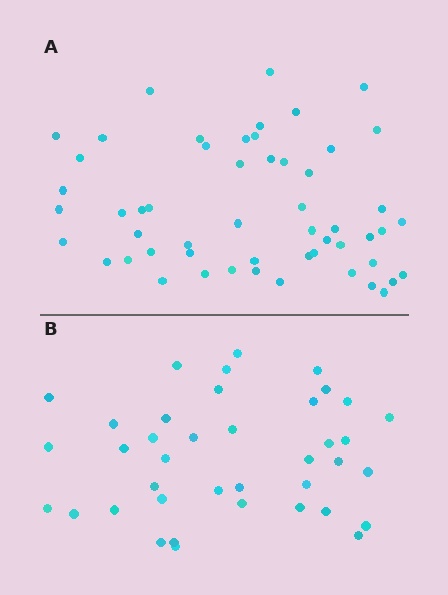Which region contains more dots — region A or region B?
Region A (the top region) has more dots.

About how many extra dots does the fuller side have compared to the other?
Region A has approximately 15 more dots than region B.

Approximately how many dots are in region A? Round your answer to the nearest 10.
About 50 dots. (The exact count is 54, which rounds to 50.)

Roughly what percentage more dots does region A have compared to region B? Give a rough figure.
About 40% more.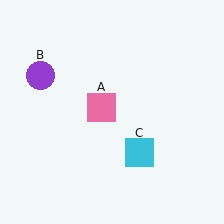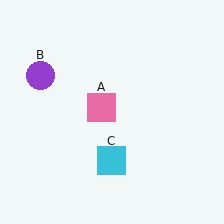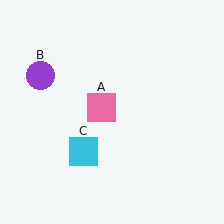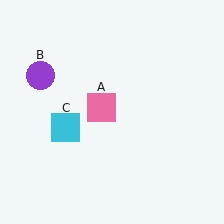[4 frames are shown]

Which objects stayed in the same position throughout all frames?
Pink square (object A) and purple circle (object B) remained stationary.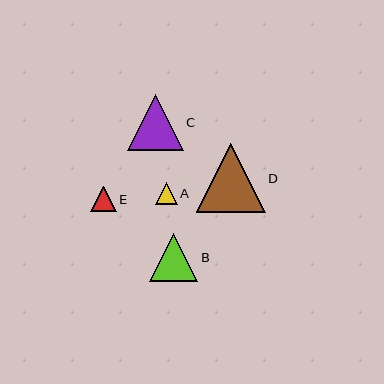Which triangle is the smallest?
Triangle A is the smallest with a size of approximately 22 pixels.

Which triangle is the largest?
Triangle D is the largest with a size of approximately 69 pixels.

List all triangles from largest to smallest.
From largest to smallest: D, C, B, E, A.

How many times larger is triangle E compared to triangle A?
Triangle E is approximately 1.2 times the size of triangle A.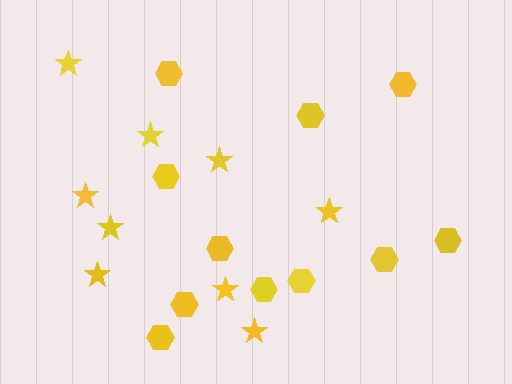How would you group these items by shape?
There are 2 groups: one group of hexagons (11) and one group of stars (9).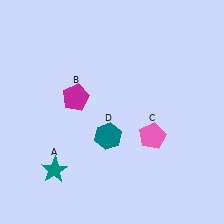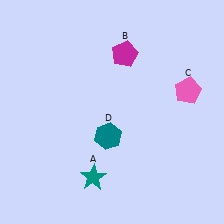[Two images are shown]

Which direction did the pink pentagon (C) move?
The pink pentagon (C) moved up.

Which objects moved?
The objects that moved are: the teal star (A), the magenta pentagon (B), the pink pentagon (C).